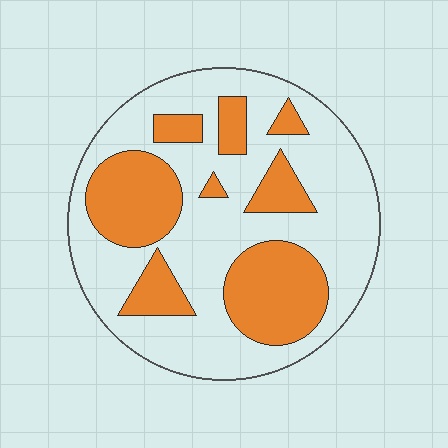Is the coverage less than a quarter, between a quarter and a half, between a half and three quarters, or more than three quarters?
Between a quarter and a half.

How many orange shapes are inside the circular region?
8.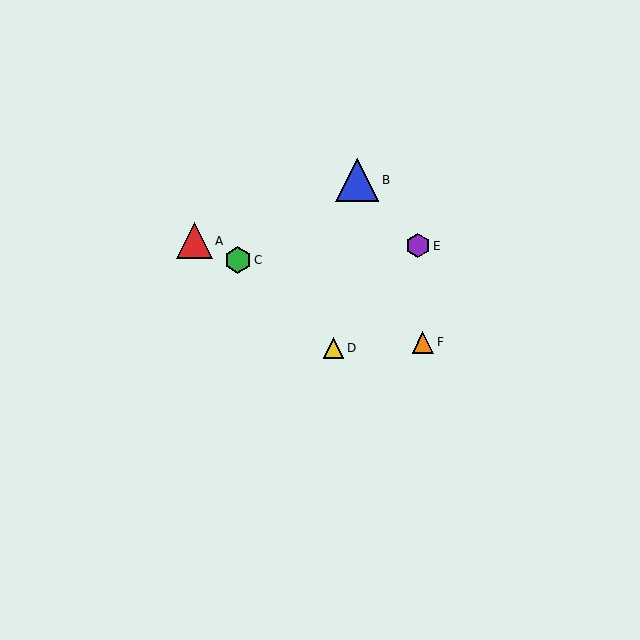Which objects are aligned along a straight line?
Objects A, C, F are aligned along a straight line.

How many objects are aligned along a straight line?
3 objects (A, C, F) are aligned along a straight line.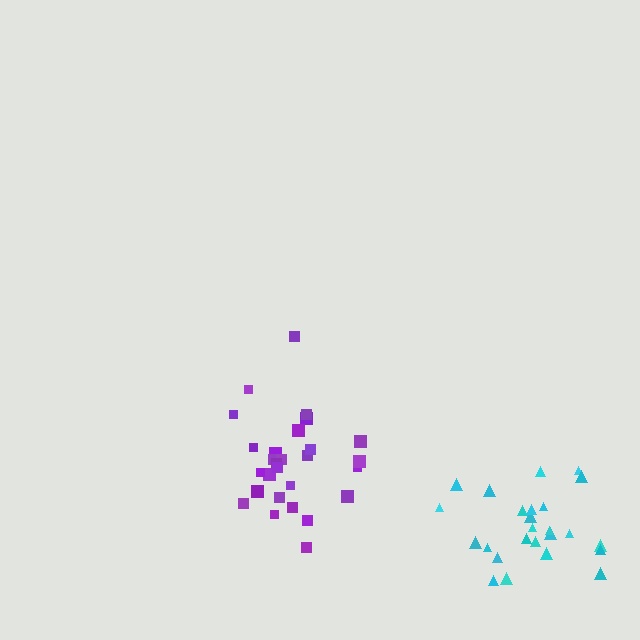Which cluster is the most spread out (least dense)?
Cyan.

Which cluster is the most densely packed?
Purple.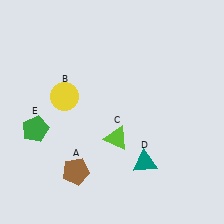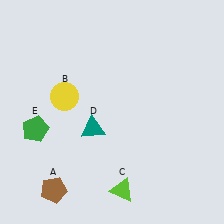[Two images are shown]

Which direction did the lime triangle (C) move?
The lime triangle (C) moved down.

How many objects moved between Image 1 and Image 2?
3 objects moved between the two images.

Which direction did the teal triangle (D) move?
The teal triangle (D) moved left.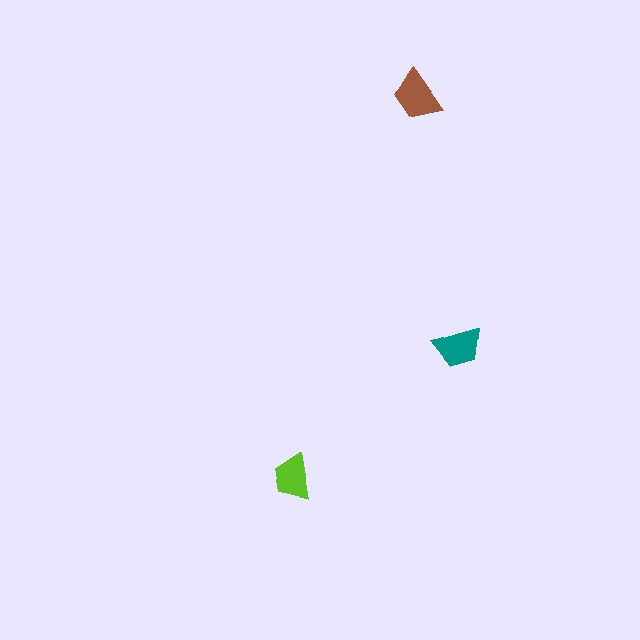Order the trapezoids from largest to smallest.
the brown one, the teal one, the lime one.